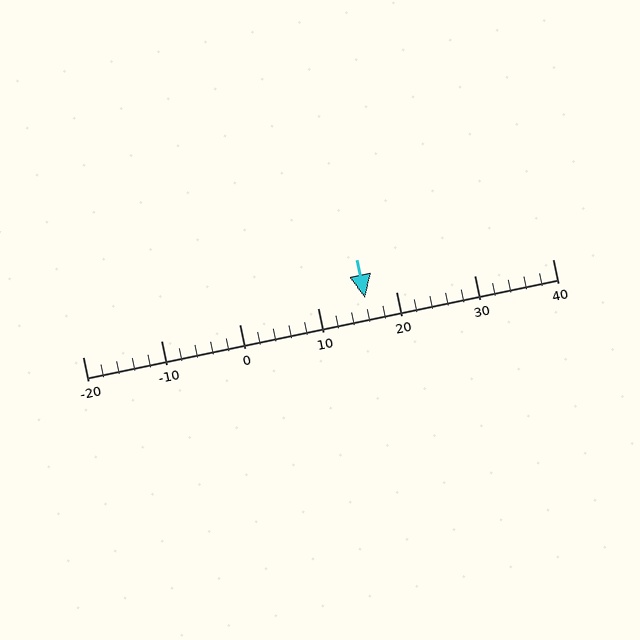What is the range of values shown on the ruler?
The ruler shows values from -20 to 40.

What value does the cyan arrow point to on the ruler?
The cyan arrow points to approximately 16.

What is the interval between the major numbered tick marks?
The major tick marks are spaced 10 units apart.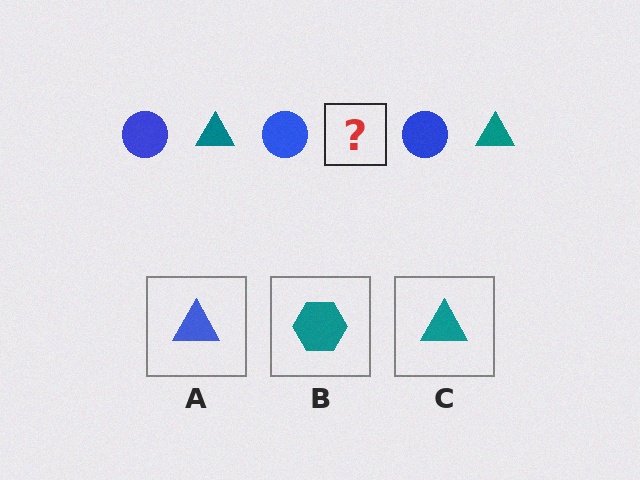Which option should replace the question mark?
Option C.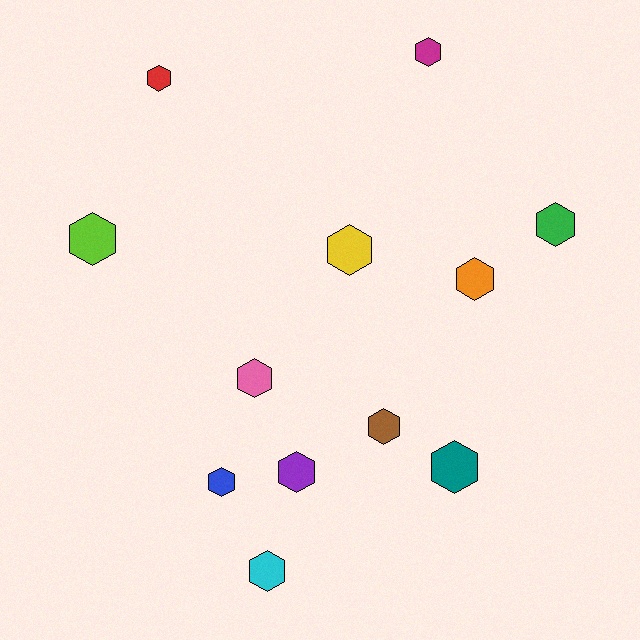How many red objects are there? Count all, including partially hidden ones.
There is 1 red object.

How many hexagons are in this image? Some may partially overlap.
There are 12 hexagons.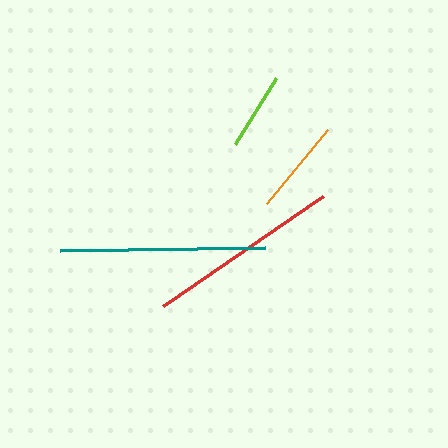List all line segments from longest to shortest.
From longest to shortest: teal, red, orange, lime.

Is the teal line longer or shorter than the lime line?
The teal line is longer than the lime line.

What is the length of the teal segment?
The teal segment is approximately 205 pixels long.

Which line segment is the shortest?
The lime line is the shortest at approximately 77 pixels.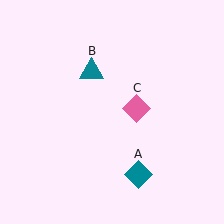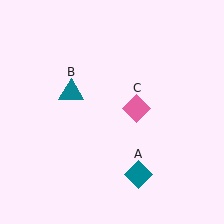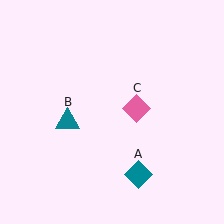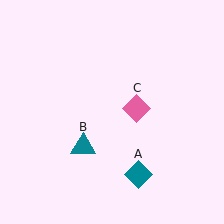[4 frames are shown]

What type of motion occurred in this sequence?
The teal triangle (object B) rotated counterclockwise around the center of the scene.